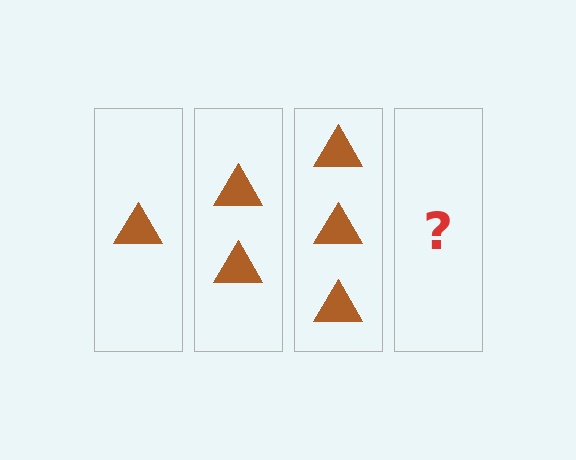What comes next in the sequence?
The next element should be 4 triangles.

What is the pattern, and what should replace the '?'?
The pattern is that each step adds one more triangle. The '?' should be 4 triangles.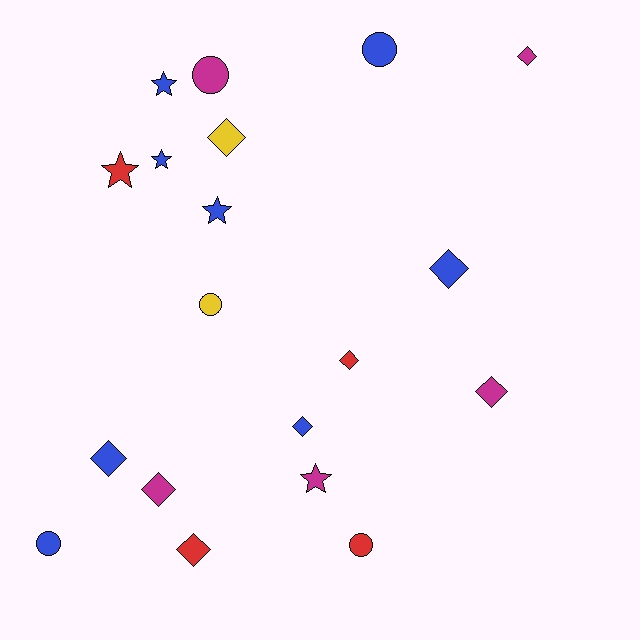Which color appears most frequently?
Blue, with 8 objects.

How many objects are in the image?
There are 19 objects.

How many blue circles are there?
There are 2 blue circles.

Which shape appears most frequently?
Diamond, with 9 objects.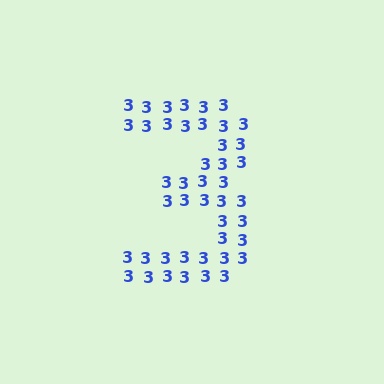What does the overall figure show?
The overall figure shows the digit 3.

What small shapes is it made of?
It is made of small digit 3's.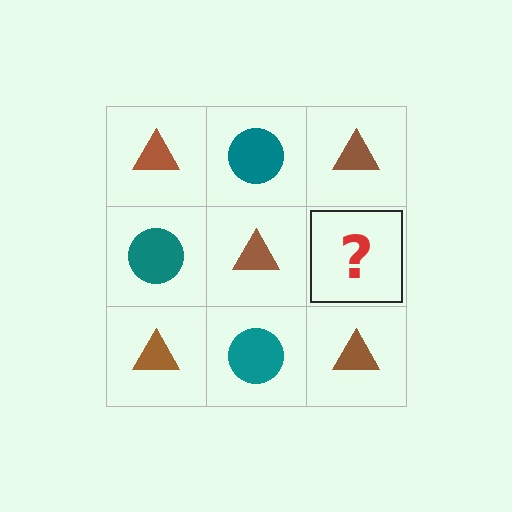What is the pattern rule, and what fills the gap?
The rule is that it alternates brown triangle and teal circle in a checkerboard pattern. The gap should be filled with a teal circle.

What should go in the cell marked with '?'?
The missing cell should contain a teal circle.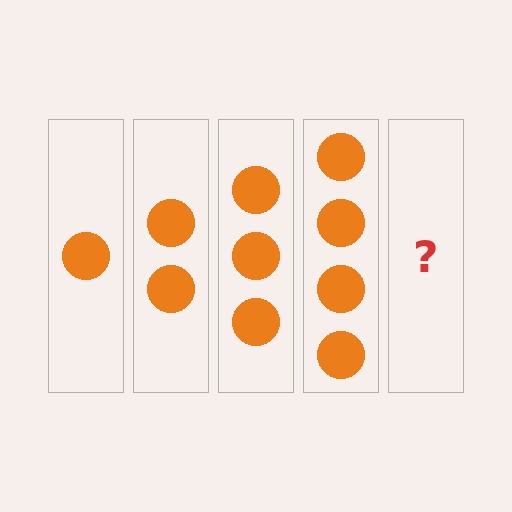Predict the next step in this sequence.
The next step is 5 circles.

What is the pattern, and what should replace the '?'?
The pattern is that each step adds one more circle. The '?' should be 5 circles.